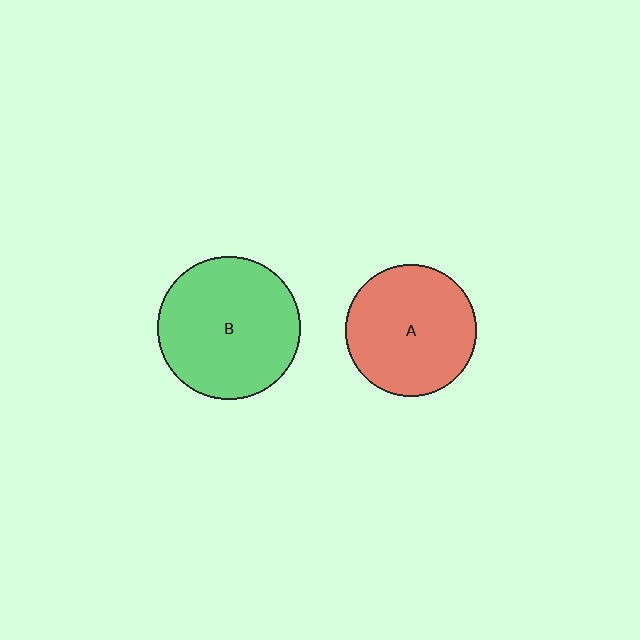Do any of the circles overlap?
No, none of the circles overlap.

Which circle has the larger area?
Circle B (green).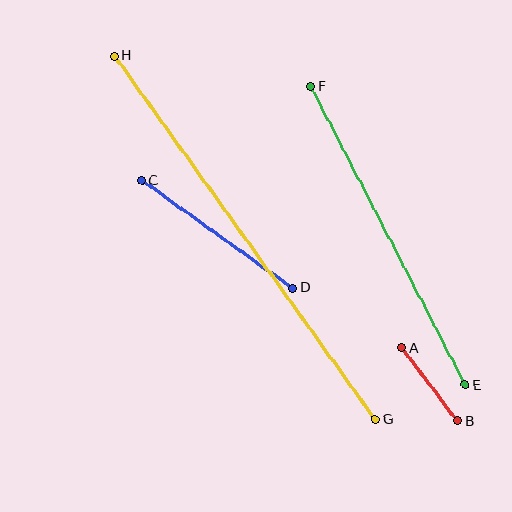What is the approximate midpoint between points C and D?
The midpoint is at approximately (217, 234) pixels.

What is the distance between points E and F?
The distance is approximately 336 pixels.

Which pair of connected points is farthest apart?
Points G and H are farthest apart.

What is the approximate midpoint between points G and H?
The midpoint is at approximately (245, 238) pixels.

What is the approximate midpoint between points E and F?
The midpoint is at approximately (388, 235) pixels.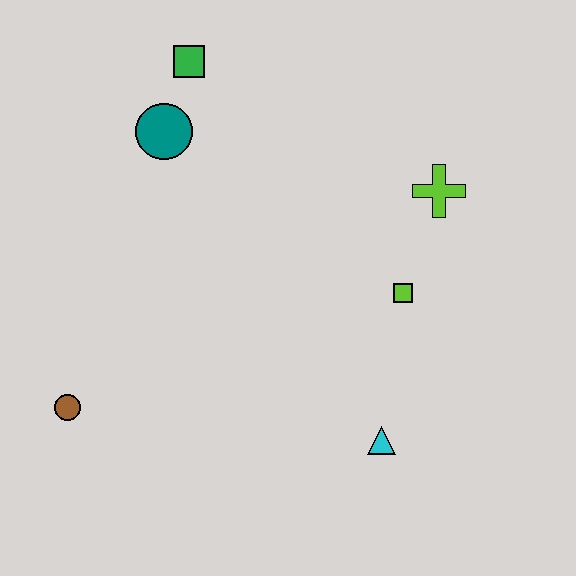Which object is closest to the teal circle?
The green square is closest to the teal circle.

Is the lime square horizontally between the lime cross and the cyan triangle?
Yes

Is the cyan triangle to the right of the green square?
Yes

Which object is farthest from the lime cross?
The brown circle is farthest from the lime cross.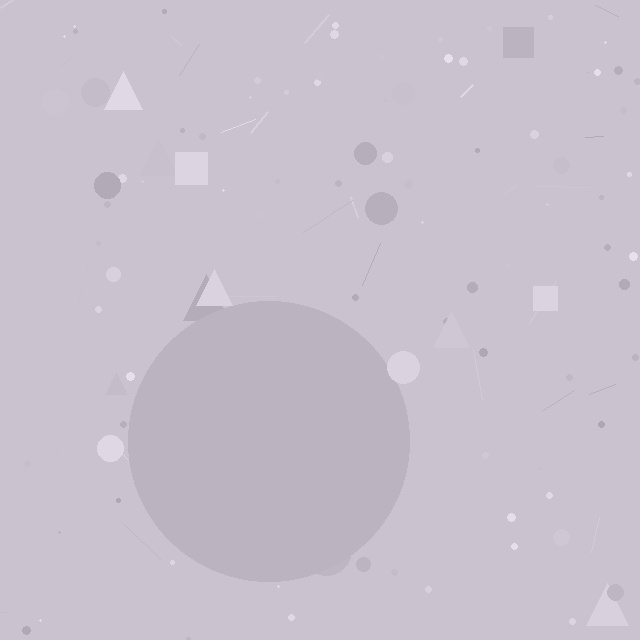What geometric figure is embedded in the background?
A circle is embedded in the background.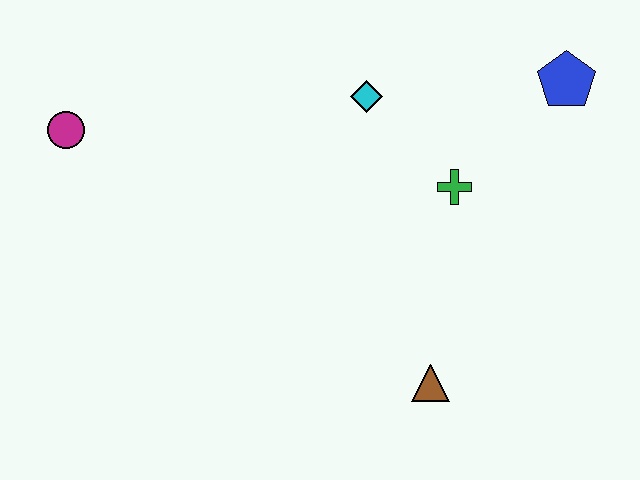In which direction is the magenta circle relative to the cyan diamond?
The magenta circle is to the left of the cyan diamond.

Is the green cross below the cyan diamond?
Yes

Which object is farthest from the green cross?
The magenta circle is farthest from the green cross.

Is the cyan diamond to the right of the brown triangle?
No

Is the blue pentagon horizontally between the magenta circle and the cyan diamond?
No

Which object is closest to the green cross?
The cyan diamond is closest to the green cross.